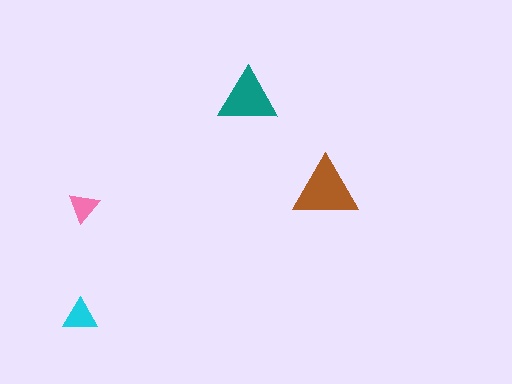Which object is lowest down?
The cyan triangle is bottommost.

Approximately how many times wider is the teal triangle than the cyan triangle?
About 1.5 times wider.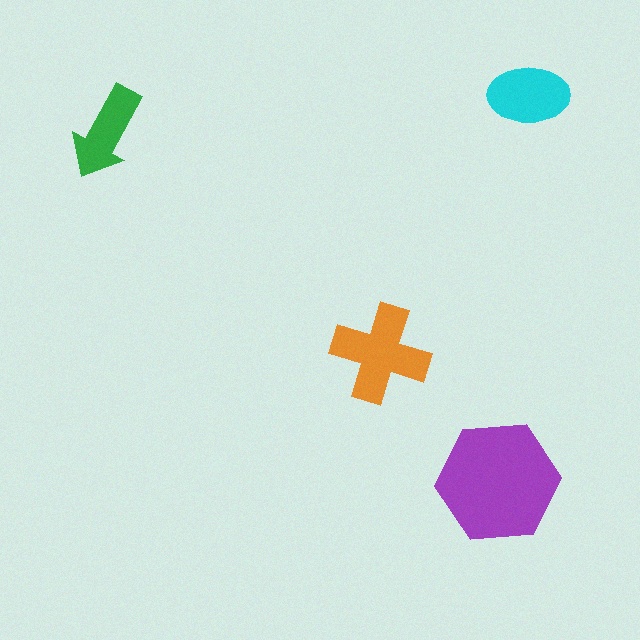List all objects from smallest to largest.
The green arrow, the cyan ellipse, the orange cross, the purple hexagon.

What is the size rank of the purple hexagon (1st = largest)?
1st.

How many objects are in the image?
There are 4 objects in the image.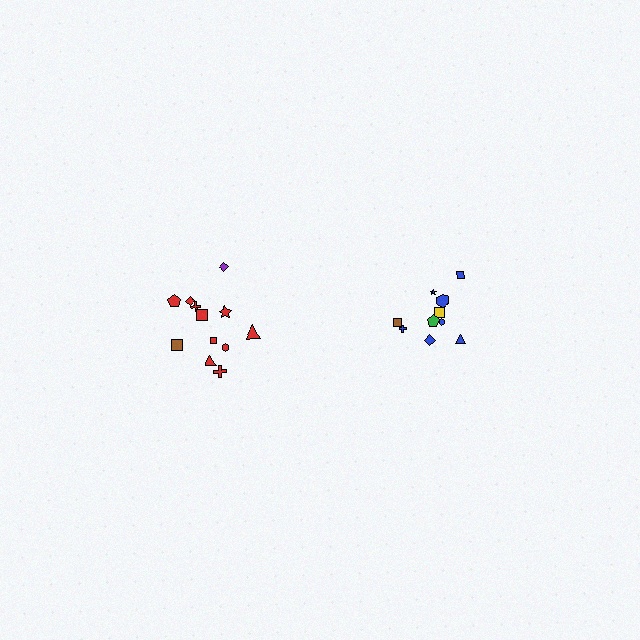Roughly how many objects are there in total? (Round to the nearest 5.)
Roughly 20 objects in total.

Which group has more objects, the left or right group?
The left group.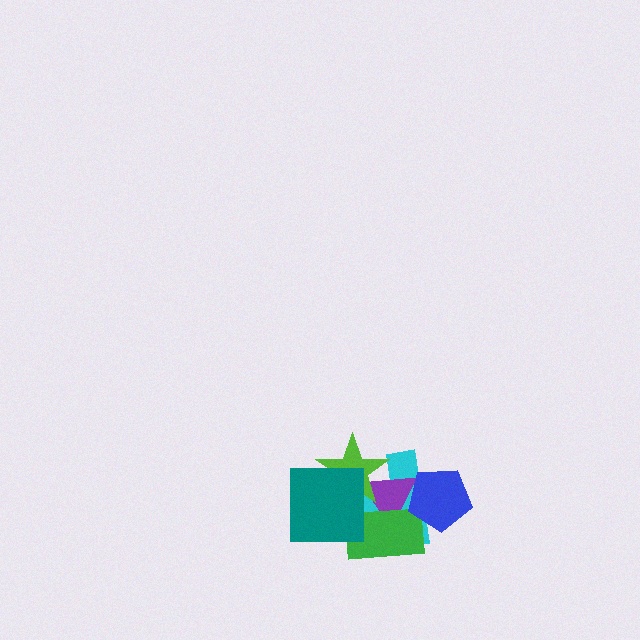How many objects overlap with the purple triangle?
4 objects overlap with the purple triangle.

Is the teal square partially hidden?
No, no other shape covers it.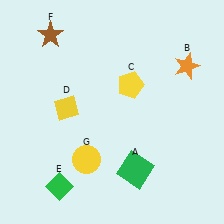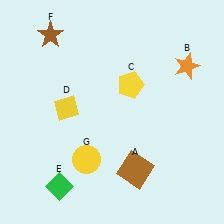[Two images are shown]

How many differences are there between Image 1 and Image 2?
There is 1 difference between the two images.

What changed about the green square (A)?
In Image 1, A is green. In Image 2, it changed to brown.